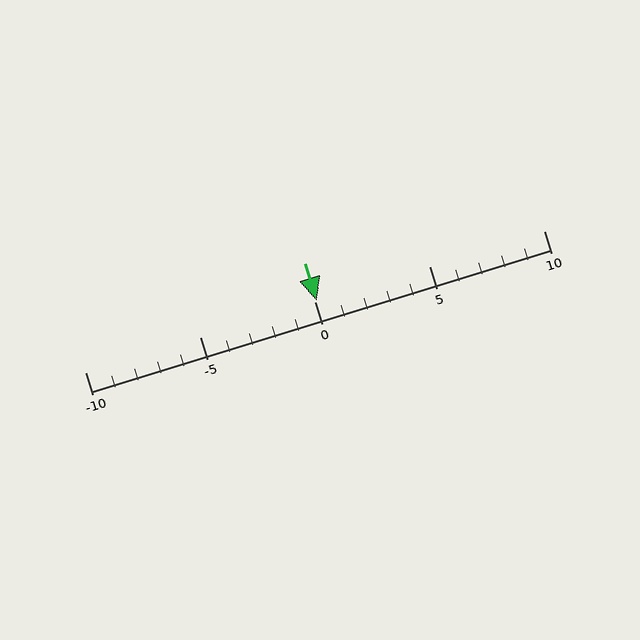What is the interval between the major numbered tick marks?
The major tick marks are spaced 5 units apart.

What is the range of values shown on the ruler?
The ruler shows values from -10 to 10.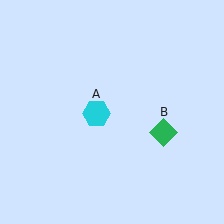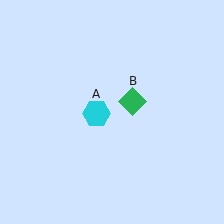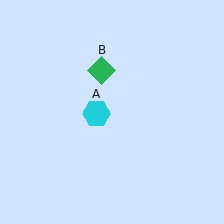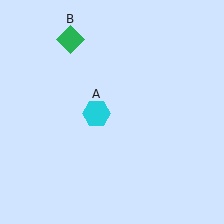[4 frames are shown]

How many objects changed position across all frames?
1 object changed position: green diamond (object B).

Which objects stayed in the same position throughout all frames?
Cyan hexagon (object A) remained stationary.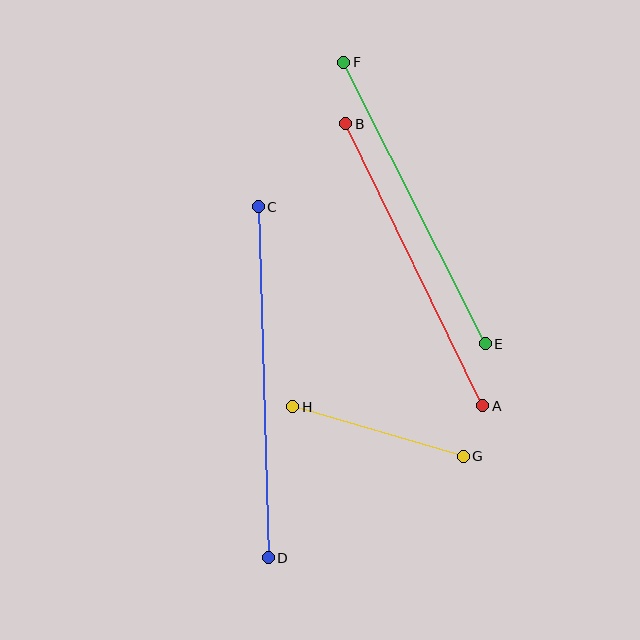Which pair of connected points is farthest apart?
Points C and D are farthest apart.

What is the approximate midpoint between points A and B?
The midpoint is at approximately (414, 265) pixels.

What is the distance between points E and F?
The distance is approximately 315 pixels.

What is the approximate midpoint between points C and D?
The midpoint is at approximately (263, 382) pixels.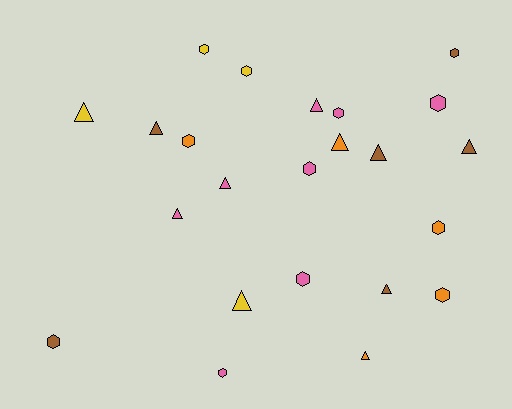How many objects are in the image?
There are 23 objects.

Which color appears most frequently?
Pink, with 8 objects.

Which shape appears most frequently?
Hexagon, with 12 objects.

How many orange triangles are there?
There are 2 orange triangles.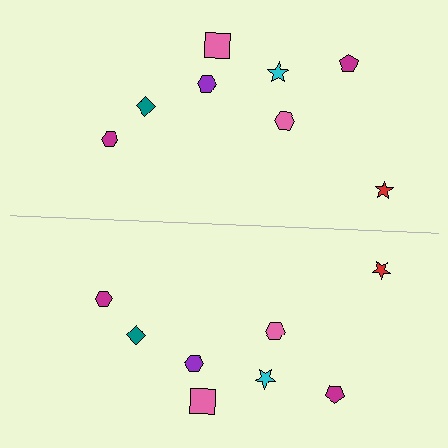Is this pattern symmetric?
Yes, this pattern has bilateral (reflection) symmetry.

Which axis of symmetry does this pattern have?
The pattern has a horizontal axis of symmetry running through the center of the image.